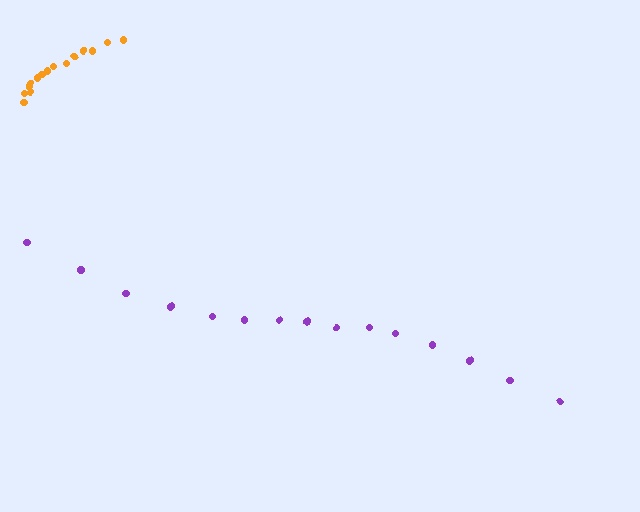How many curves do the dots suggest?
There are 2 distinct paths.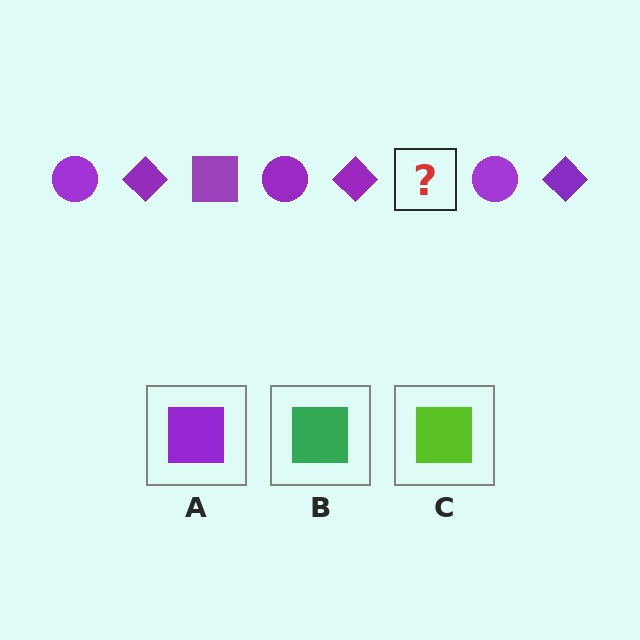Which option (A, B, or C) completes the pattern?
A.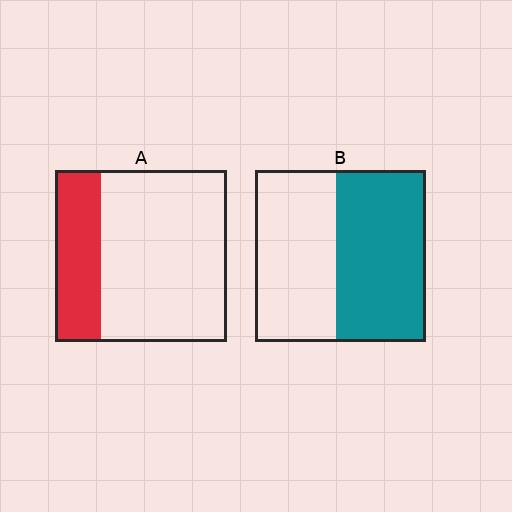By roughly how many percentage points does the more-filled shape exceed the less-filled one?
By roughly 25 percentage points (B over A).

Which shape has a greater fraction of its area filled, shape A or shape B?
Shape B.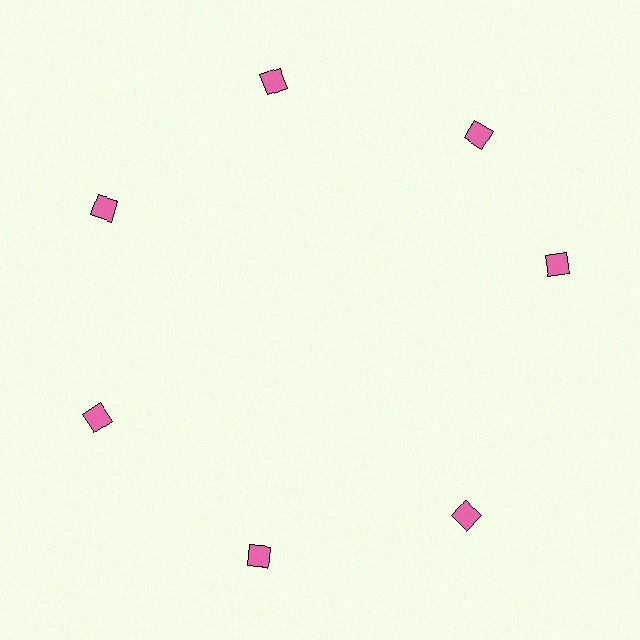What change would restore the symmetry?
The symmetry would be restored by rotating it back into even spacing with its neighbors so that all 7 diamonds sit at equal angles and equal distance from the center.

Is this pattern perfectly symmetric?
No. The 7 pink diamonds are arranged in a ring, but one element near the 3 o'clock position is rotated out of alignment along the ring, breaking the 7-fold rotational symmetry.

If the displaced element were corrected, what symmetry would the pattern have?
It would have 7-fold rotational symmetry — the pattern would map onto itself every 51 degrees.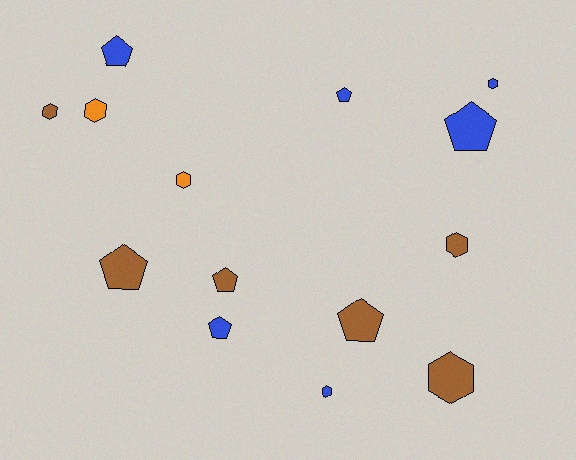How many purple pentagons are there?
There are no purple pentagons.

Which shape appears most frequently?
Hexagon, with 7 objects.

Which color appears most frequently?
Blue, with 6 objects.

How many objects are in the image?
There are 14 objects.